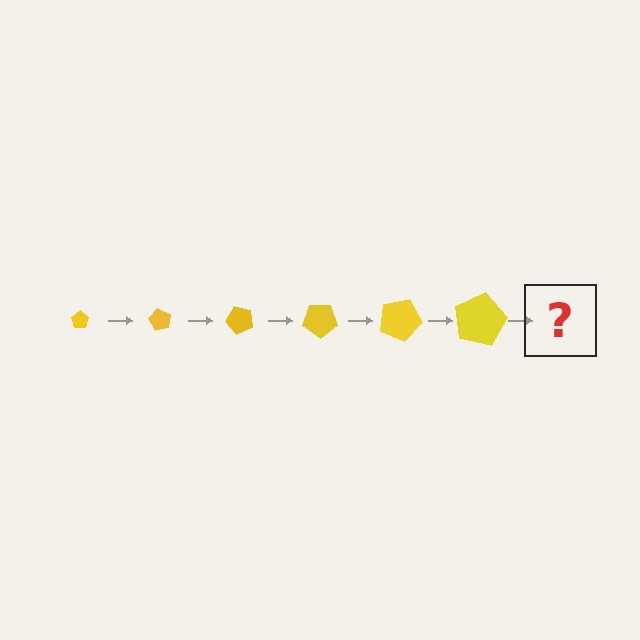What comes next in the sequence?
The next element should be a pentagon, larger than the previous one and rotated 360 degrees from the start.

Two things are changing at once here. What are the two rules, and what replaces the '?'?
The two rules are that the pentagon grows larger each step and it rotates 60 degrees each step. The '?' should be a pentagon, larger than the previous one and rotated 360 degrees from the start.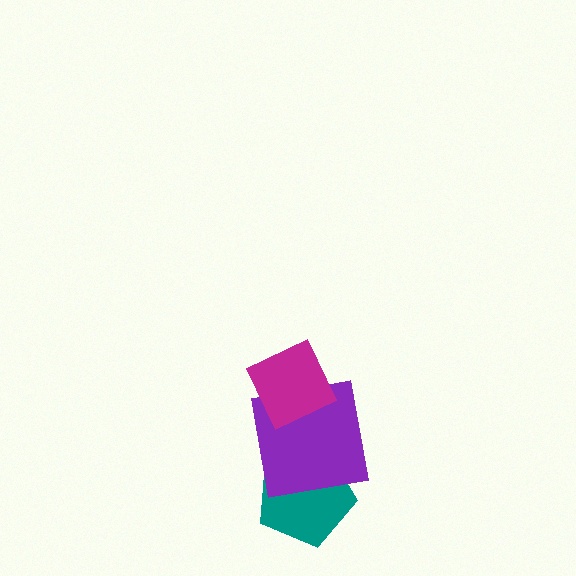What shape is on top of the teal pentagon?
The purple square is on top of the teal pentagon.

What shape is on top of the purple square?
The magenta diamond is on top of the purple square.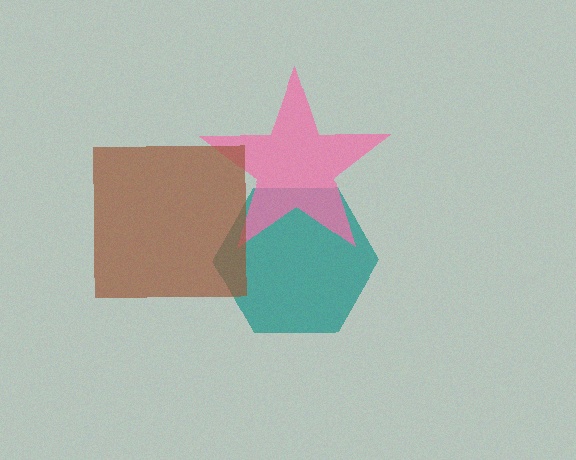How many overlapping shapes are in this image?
There are 3 overlapping shapes in the image.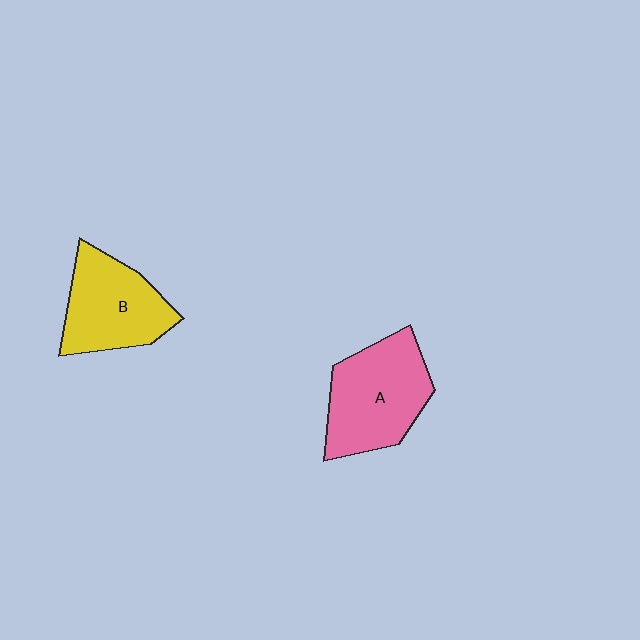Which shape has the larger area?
Shape A (pink).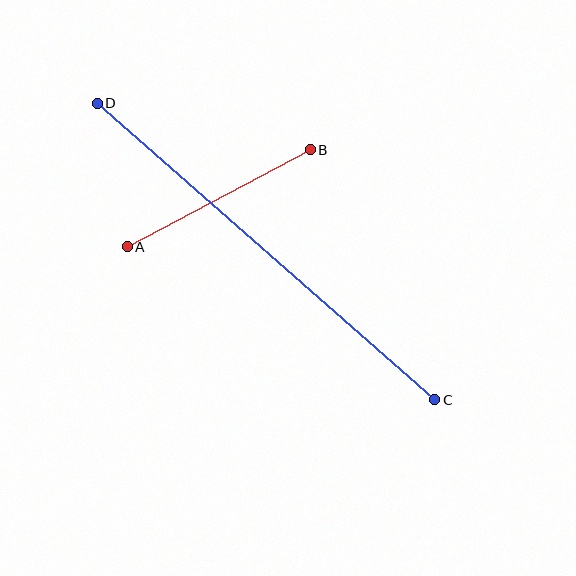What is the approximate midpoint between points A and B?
The midpoint is at approximately (219, 198) pixels.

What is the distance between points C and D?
The distance is approximately 449 pixels.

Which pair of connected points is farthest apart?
Points C and D are farthest apart.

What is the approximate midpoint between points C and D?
The midpoint is at approximately (266, 251) pixels.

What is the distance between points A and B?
The distance is approximately 207 pixels.